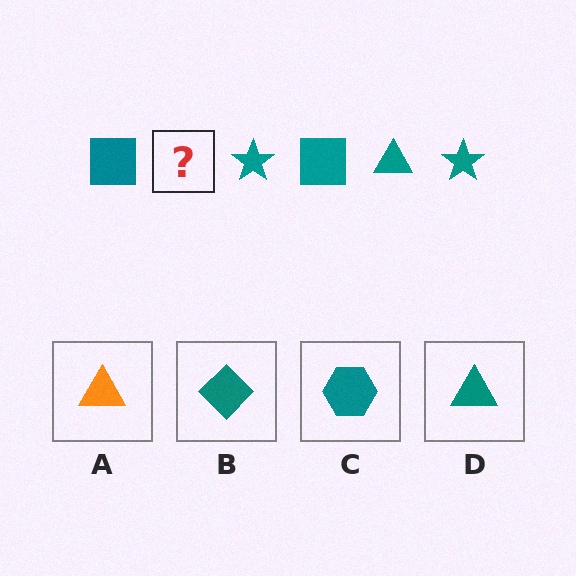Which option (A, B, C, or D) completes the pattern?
D.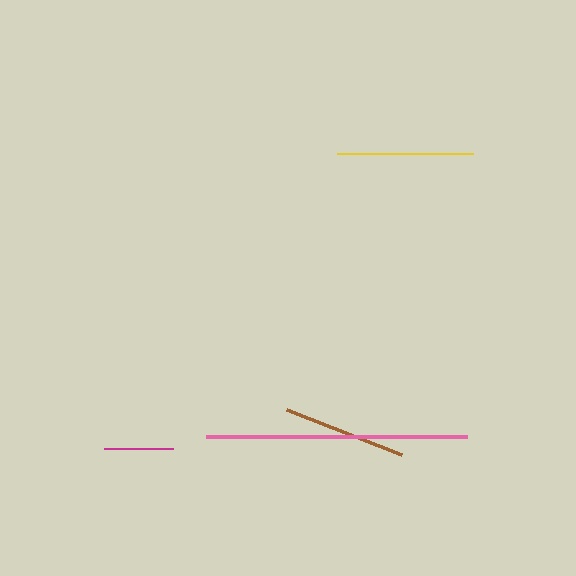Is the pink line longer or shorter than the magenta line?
The pink line is longer than the magenta line.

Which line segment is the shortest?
The magenta line is the shortest at approximately 69 pixels.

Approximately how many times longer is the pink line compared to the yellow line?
The pink line is approximately 1.9 times the length of the yellow line.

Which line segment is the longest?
The pink line is the longest at approximately 261 pixels.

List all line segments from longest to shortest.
From longest to shortest: pink, yellow, brown, magenta.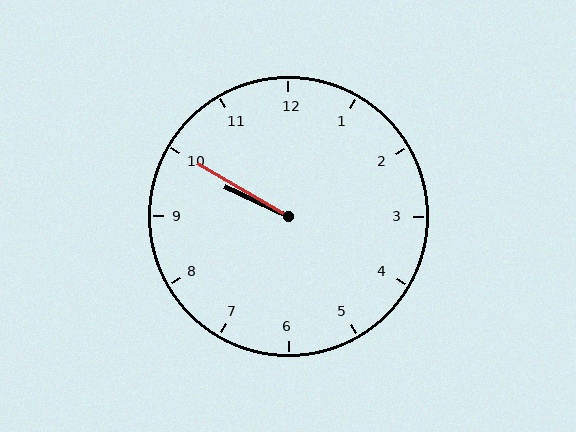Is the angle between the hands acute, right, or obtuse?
It is acute.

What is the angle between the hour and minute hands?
Approximately 5 degrees.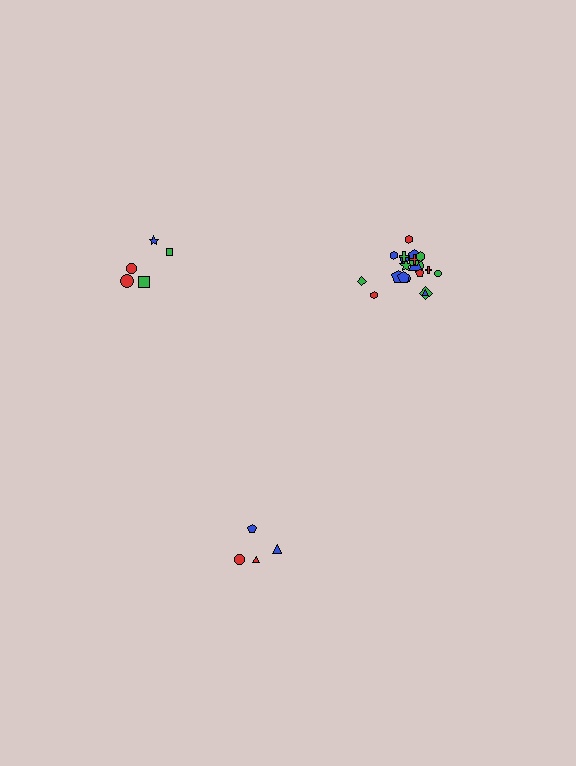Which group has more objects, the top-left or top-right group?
The top-right group.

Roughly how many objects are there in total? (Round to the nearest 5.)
Roughly 30 objects in total.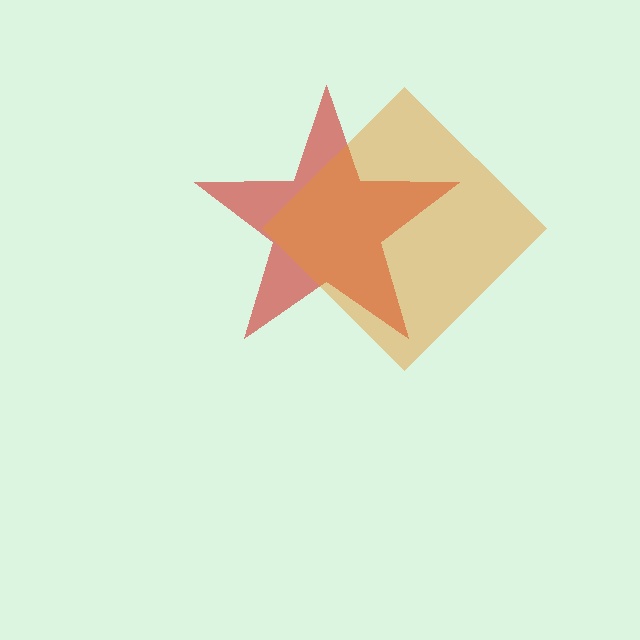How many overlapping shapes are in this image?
There are 2 overlapping shapes in the image.